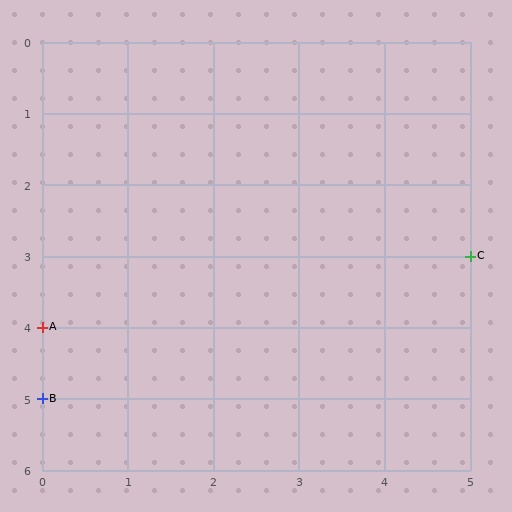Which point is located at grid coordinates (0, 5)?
Point B is at (0, 5).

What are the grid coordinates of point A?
Point A is at grid coordinates (0, 4).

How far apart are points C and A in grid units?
Points C and A are 5 columns and 1 row apart (about 5.1 grid units diagonally).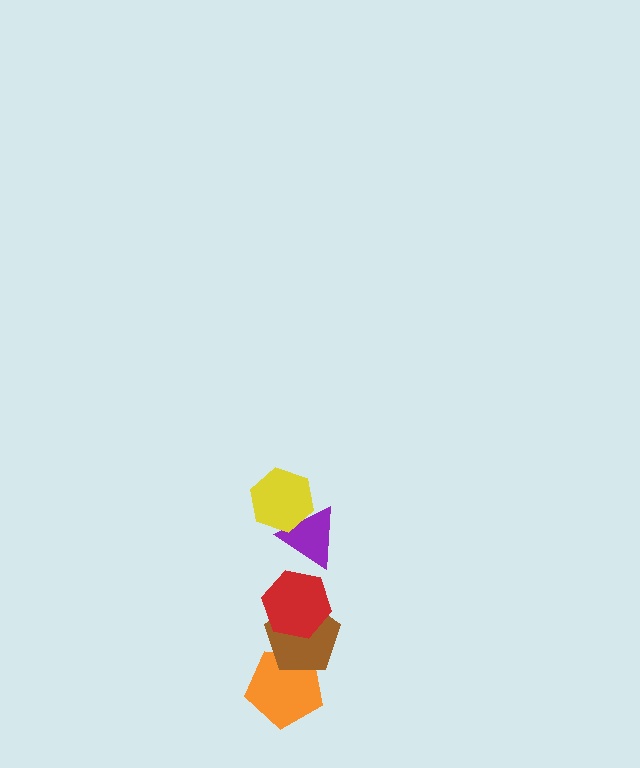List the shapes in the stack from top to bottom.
From top to bottom: the yellow hexagon, the purple triangle, the red hexagon, the brown pentagon, the orange pentagon.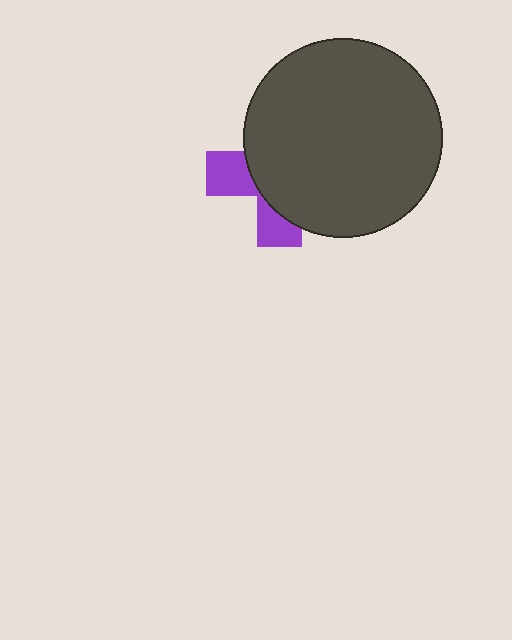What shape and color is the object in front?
The object in front is a dark gray circle.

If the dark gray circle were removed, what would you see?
You would see the complete purple cross.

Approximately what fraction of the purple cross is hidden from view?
Roughly 69% of the purple cross is hidden behind the dark gray circle.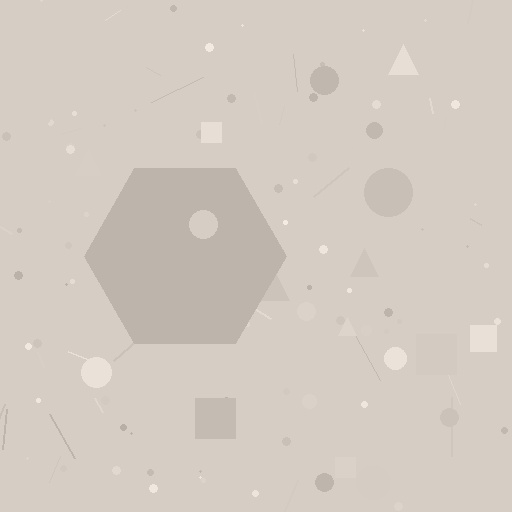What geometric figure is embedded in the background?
A hexagon is embedded in the background.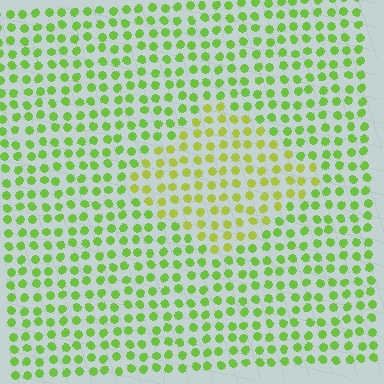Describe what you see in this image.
The image is filled with small lime elements in a uniform arrangement. A diamond-shaped region is visible where the elements are tinted to a slightly different hue, forming a subtle color boundary.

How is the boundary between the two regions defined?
The boundary is defined purely by a slight shift in hue (about 27 degrees). Spacing, size, and orientation are identical on both sides.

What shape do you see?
I see a diamond.